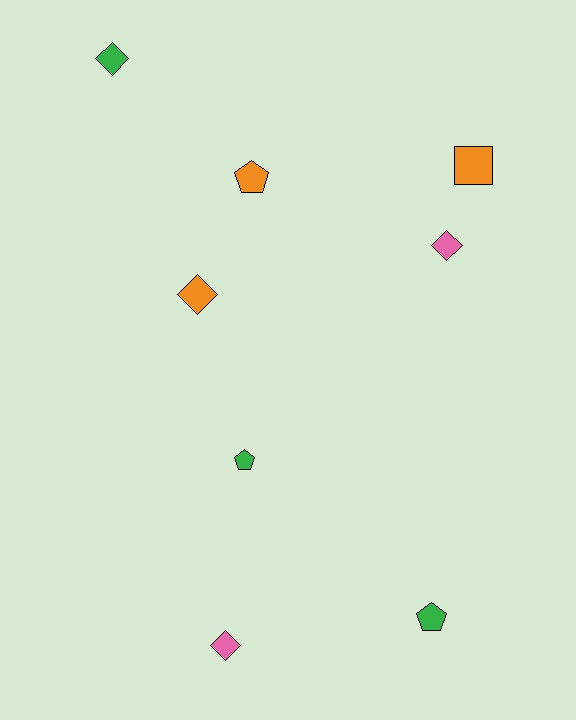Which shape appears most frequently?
Diamond, with 4 objects.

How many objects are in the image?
There are 8 objects.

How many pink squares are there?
There are no pink squares.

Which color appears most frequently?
Green, with 3 objects.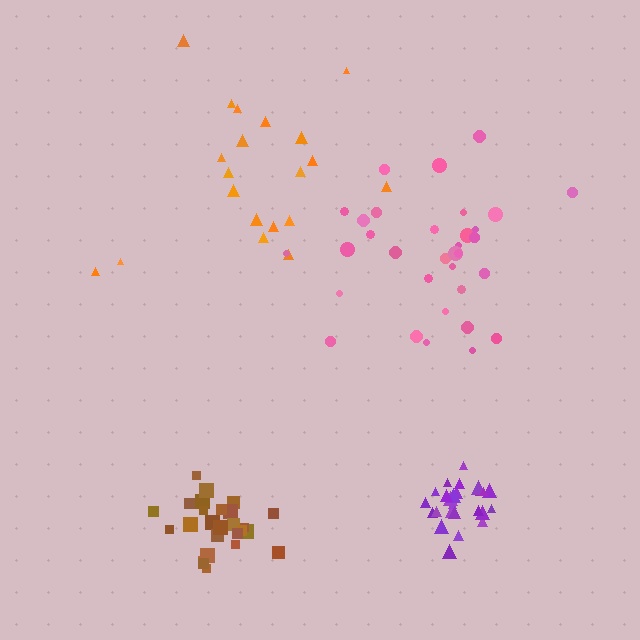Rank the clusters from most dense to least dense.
brown, purple, pink, orange.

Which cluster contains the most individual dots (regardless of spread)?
Pink (33).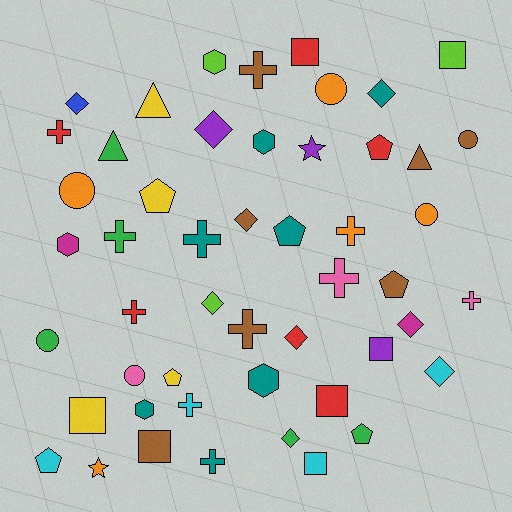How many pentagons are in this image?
There are 7 pentagons.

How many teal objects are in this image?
There are 7 teal objects.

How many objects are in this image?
There are 50 objects.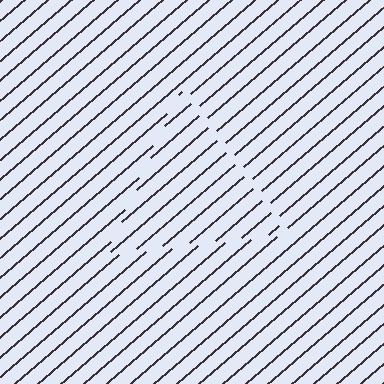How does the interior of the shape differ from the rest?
The interior of the shape contains the same grating, shifted by half a period — the contour is defined by the phase discontinuity where line-ends from the inner and outer gratings abut.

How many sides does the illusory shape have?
3 sides — the line-ends trace a triangle.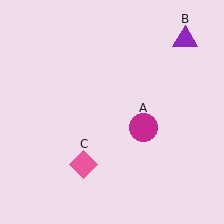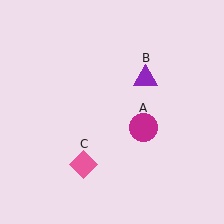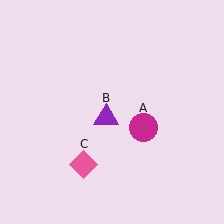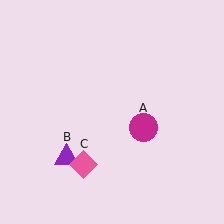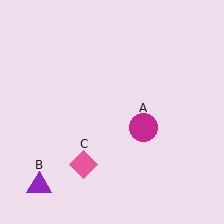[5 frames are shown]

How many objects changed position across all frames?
1 object changed position: purple triangle (object B).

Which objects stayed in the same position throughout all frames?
Magenta circle (object A) and pink diamond (object C) remained stationary.